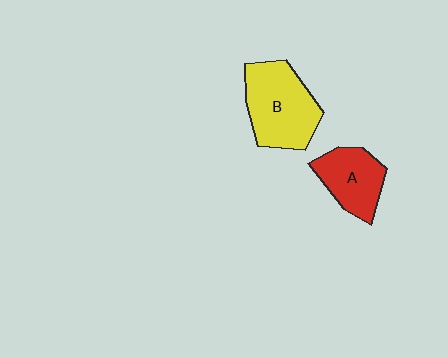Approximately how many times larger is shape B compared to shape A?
Approximately 1.5 times.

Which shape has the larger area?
Shape B (yellow).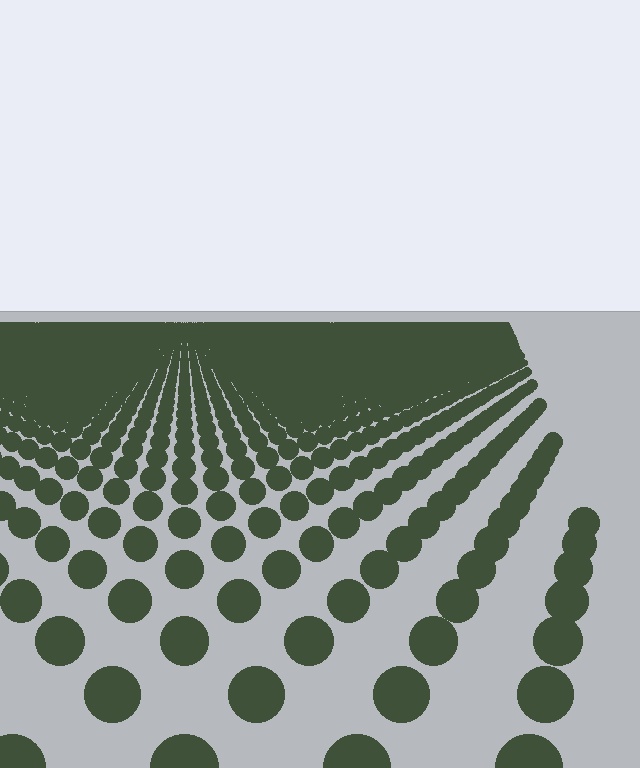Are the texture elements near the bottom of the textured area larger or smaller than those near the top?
Larger. Near the bottom, elements are closer to the viewer and appear at a bigger on-screen size.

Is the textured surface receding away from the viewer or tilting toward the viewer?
The surface is receding away from the viewer. Texture elements get smaller and denser toward the top.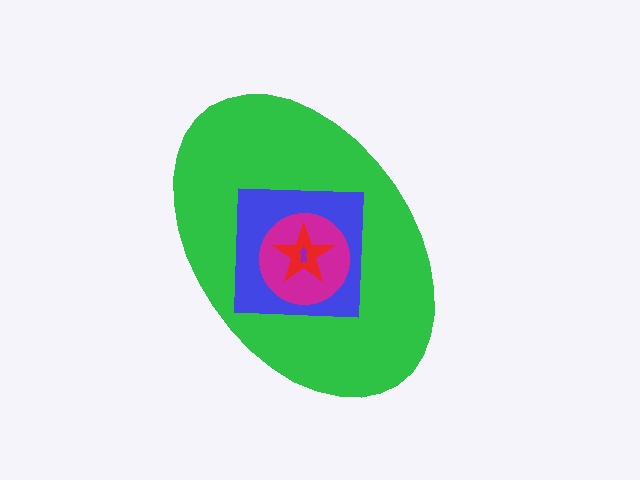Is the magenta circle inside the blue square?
Yes.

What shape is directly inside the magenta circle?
The red star.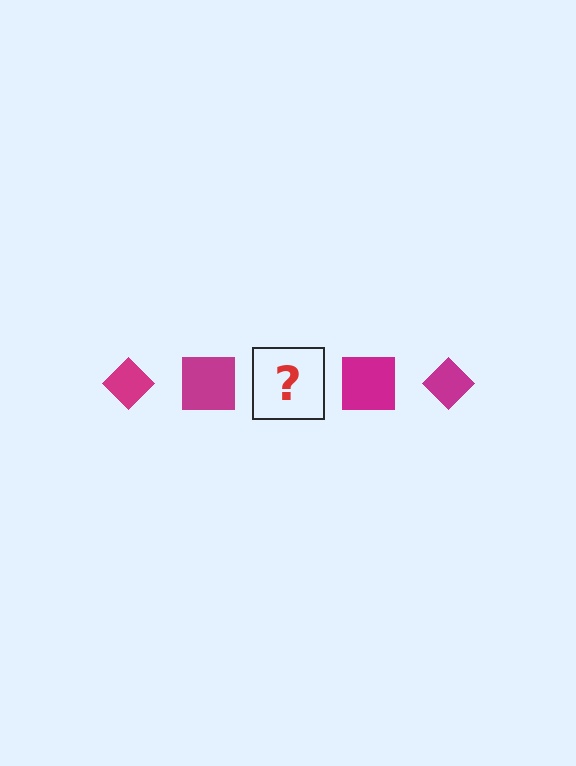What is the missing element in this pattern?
The missing element is a magenta diamond.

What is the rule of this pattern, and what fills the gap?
The rule is that the pattern cycles through diamond, square shapes in magenta. The gap should be filled with a magenta diamond.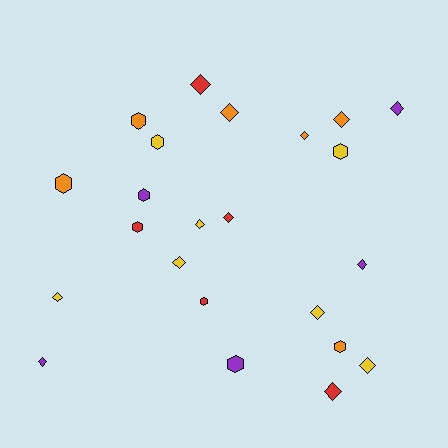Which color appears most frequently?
Yellow, with 7 objects.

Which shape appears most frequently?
Diamond, with 14 objects.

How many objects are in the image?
There are 23 objects.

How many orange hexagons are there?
There are 3 orange hexagons.